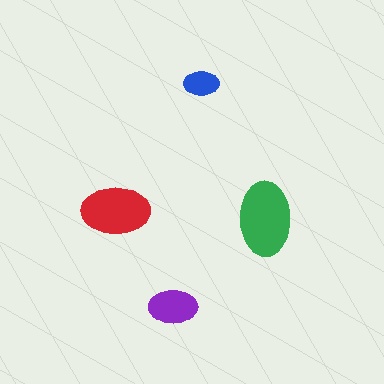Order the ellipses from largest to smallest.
the green one, the red one, the purple one, the blue one.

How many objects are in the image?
There are 4 objects in the image.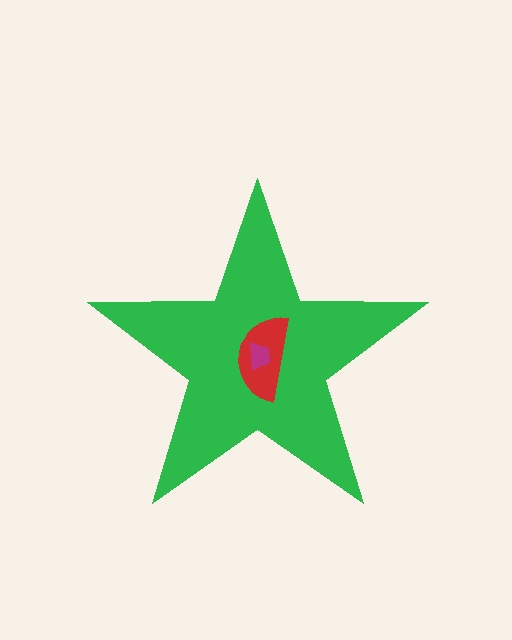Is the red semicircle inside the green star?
Yes.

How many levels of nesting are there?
3.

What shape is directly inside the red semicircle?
The magenta trapezoid.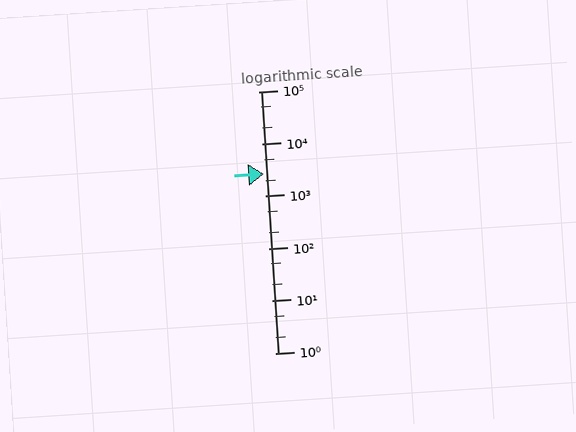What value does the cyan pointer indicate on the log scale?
The pointer indicates approximately 2700.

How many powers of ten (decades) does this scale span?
The scale spans 5 decades, from 1 to 100000.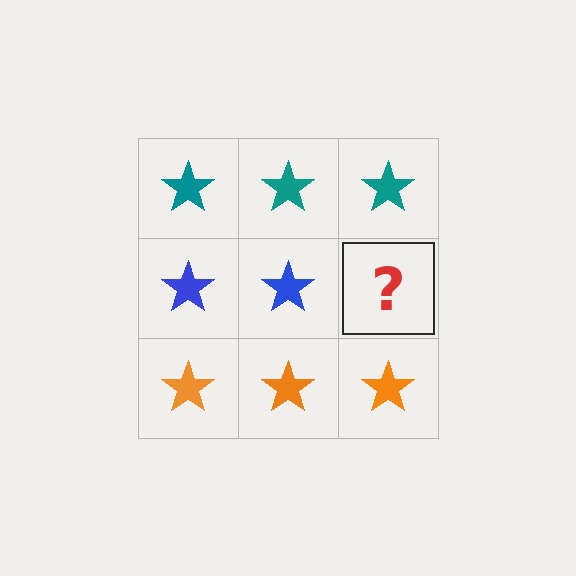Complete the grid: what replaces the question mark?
The question mark should be replaced with a blue star.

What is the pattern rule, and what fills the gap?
The rule is that each row has a consistent color. The gap should be filled with a blue star.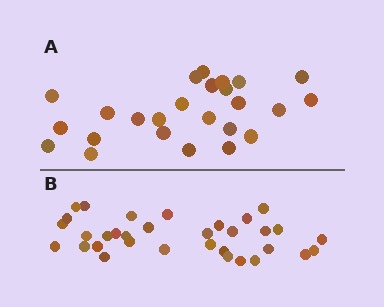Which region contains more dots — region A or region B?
Region B (the bottom region) has more dots.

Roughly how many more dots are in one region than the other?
Region B has roughly 8 or so more dots than region A.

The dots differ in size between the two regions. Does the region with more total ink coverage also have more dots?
No. Region A has more total ink coverage because its dots are larger, but region B actually contains more individual dots. Total area can be misleading — the number of items is what matters here.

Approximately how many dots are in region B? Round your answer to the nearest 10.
About 30 dots. (The exact count is 33, which rounds to 30.)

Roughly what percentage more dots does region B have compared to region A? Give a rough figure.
About 30% more.